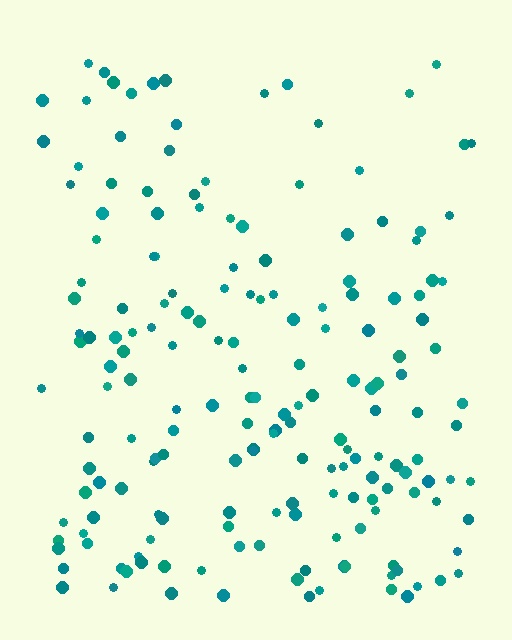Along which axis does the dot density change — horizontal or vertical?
Vertical.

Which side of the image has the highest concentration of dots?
The bottom.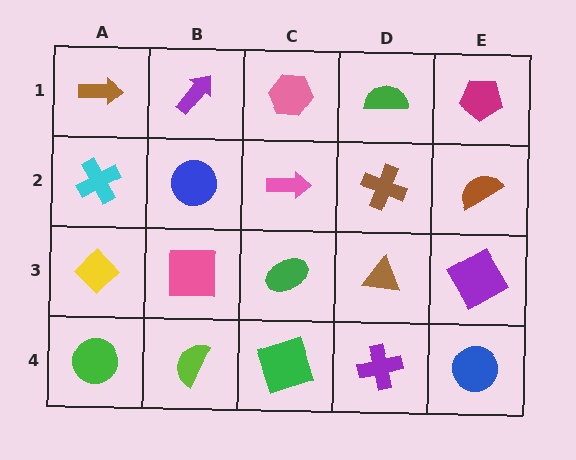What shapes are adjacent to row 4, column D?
A brown triangle (row 3, column D), a green square (row 4, column C), a blue circle (row 4, column E).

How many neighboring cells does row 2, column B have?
4.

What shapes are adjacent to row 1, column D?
A brown cross (row 2, column D), a pink hexagon (row 1, column C), a magenta pentagon (row 1, column E).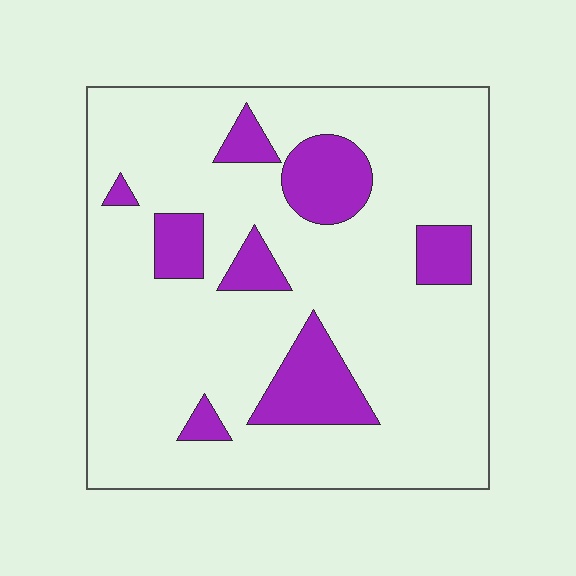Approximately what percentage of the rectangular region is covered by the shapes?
Approximately 15%.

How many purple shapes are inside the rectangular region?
8.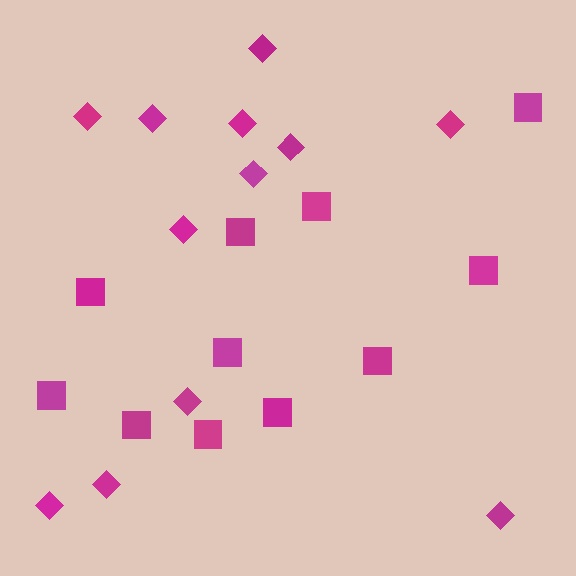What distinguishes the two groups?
There are 2 groups: one group of squares (11) and one group of diamonds (12).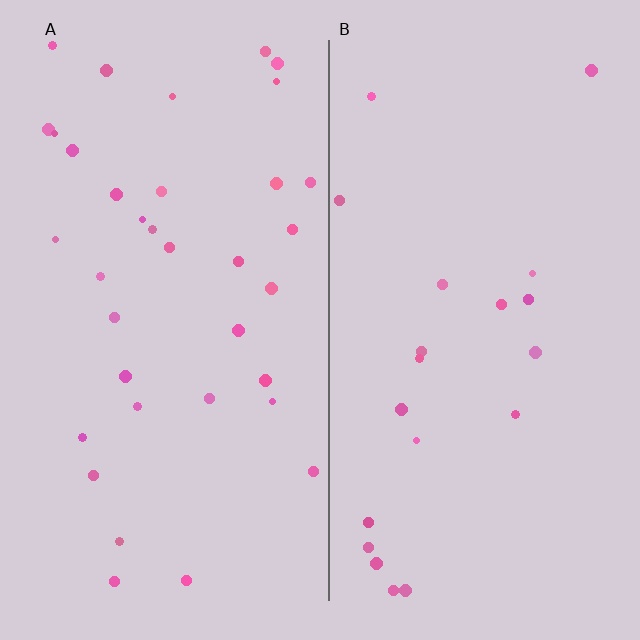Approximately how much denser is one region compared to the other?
Approximately 1.8× — region A over region B.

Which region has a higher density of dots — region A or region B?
A (the left).